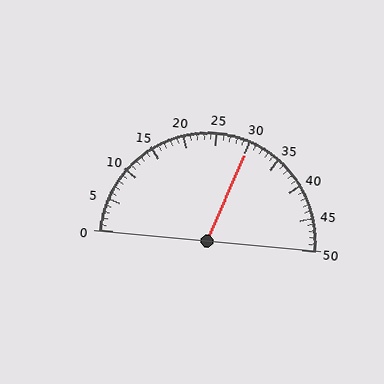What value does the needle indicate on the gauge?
The needle indicates approximately 30.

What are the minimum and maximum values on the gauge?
The gauge ranges from 0 to 50.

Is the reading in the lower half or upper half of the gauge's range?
The reading is in the upper half of the range (0 to 50).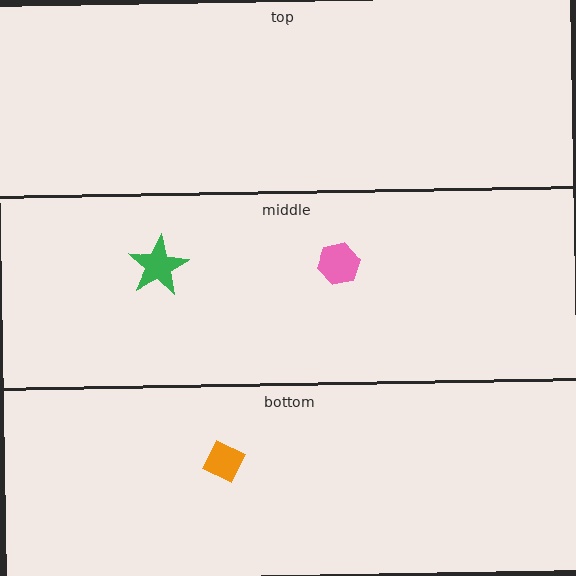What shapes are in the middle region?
The green star, the pink hexagon.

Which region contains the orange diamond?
The bottom region.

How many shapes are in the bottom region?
1.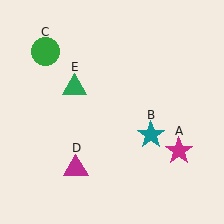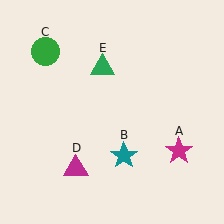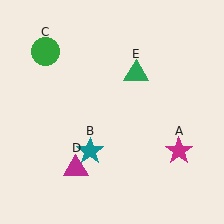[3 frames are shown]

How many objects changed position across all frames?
2 objects changed position: teal star (object B), green triangle (object E).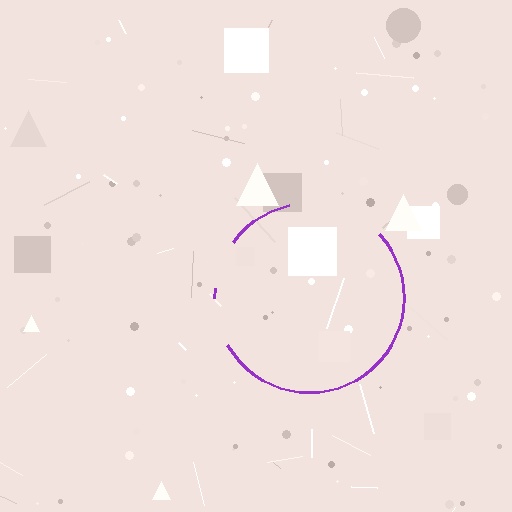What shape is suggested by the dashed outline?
The dashed outline suggests a circle.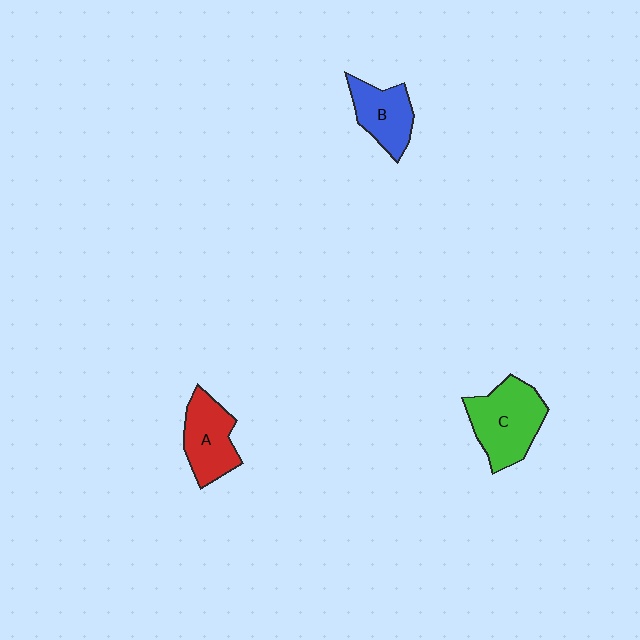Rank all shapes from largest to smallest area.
From largest to smallest: C (green), A (red), B (blue).